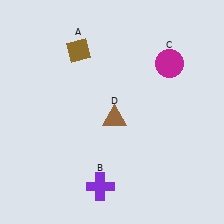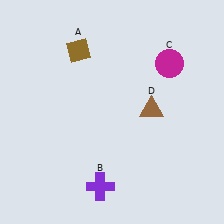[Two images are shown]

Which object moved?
The brown triangle (D) moved right.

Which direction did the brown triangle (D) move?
The brown triangle (D) moved right.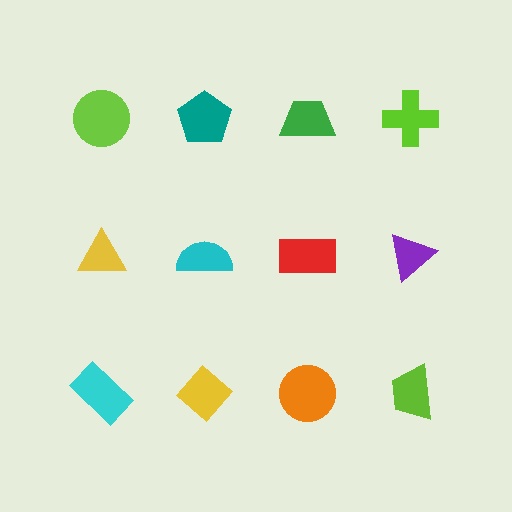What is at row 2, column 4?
A purple triangle.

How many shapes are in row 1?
4 shapes.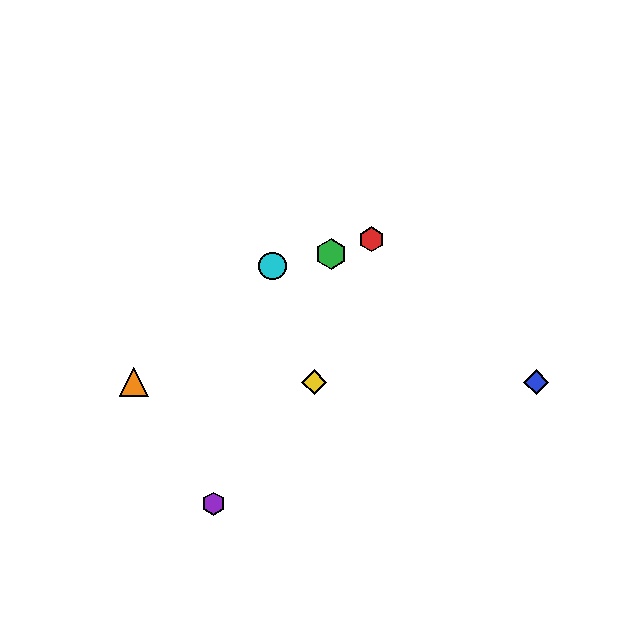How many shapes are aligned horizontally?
3 shapes (the blue diamond, the yellow diamond, the orange triangle) are aligned horizontally.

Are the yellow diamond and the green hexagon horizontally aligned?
No, the yellow diamond is at y≈382 and the green hexagon is at y≈254.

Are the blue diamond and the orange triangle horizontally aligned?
Yes, both are at y≈382.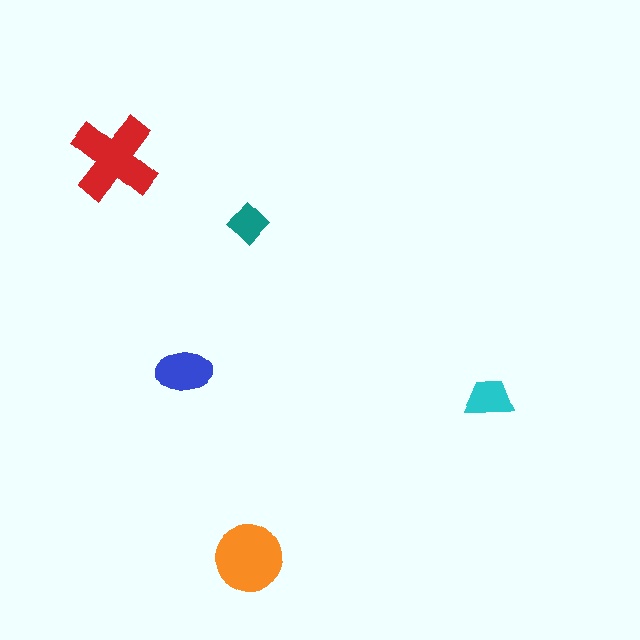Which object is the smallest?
The teal diamond.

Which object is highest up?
The red cross is topmost.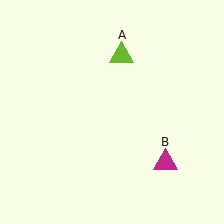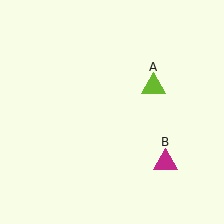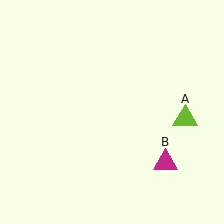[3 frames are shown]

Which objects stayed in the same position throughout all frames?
Magenta triangle (object B) remained stationary.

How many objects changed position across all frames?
1 object changed position: lime triangle (object A).